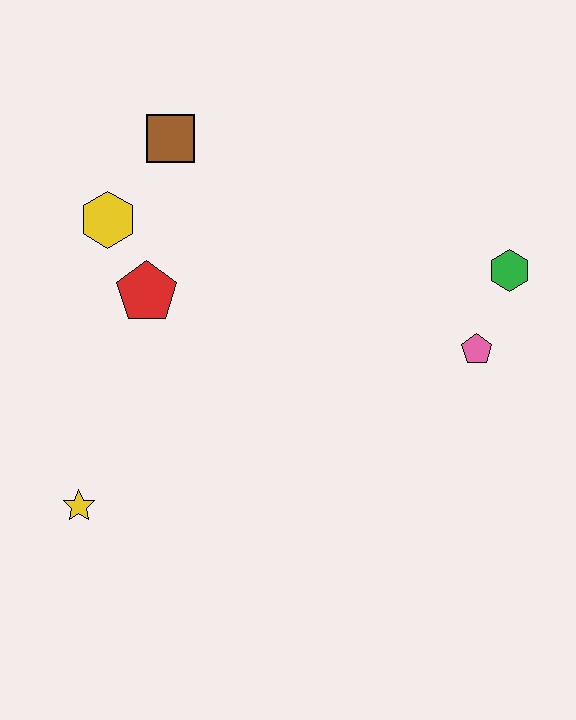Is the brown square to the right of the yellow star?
Yes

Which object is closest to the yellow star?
The red pentagon is closest to the yellow star.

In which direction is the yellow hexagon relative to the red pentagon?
The yellow hexagon is above the red pentagon.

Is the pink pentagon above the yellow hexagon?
No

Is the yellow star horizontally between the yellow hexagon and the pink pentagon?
No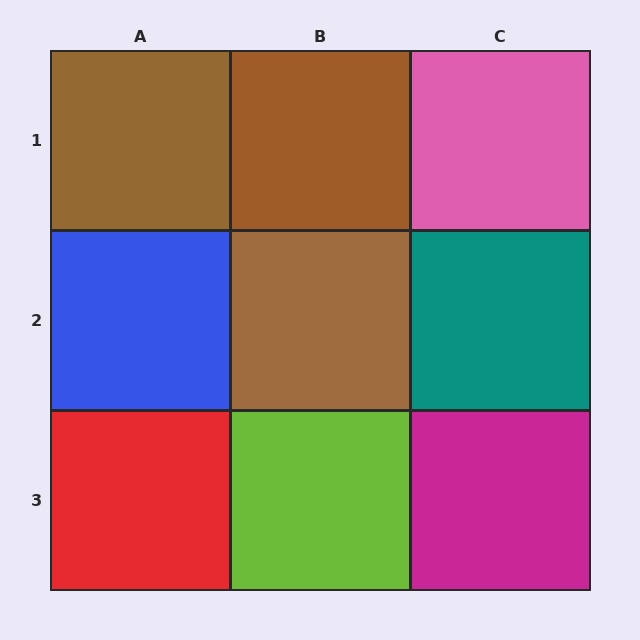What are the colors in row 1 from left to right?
Brown, brown, pink.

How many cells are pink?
1 cell is pink.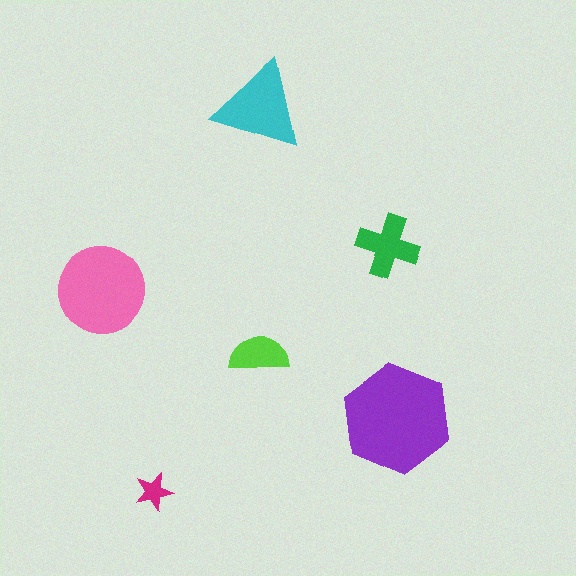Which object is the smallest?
The magenta star.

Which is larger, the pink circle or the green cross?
The pink circle.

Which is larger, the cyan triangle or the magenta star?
The cyan triangle.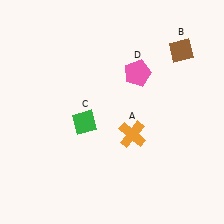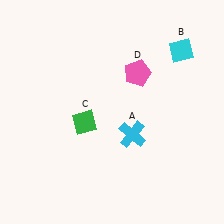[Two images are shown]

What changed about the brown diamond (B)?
In Image 1, B is brown. In Image 2, it changed to cyan.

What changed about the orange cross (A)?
In Image 1, A is orange. In Image 2, it changed to cyan.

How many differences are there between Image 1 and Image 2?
There are 2 differences between the two images.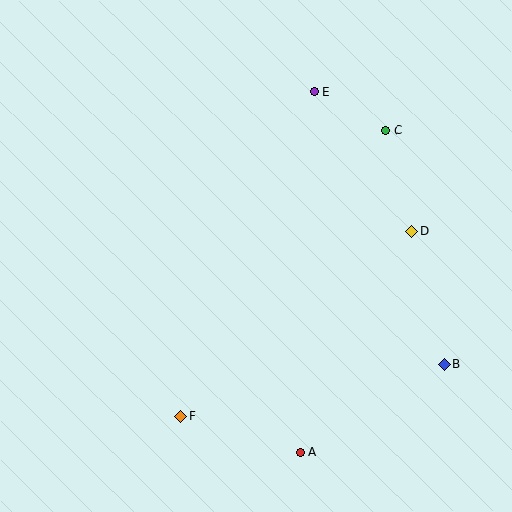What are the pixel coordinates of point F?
Point F is at (180, 417).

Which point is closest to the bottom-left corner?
Point F is closest to the bottom-left corner.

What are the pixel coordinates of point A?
Point A is at (300, 452).